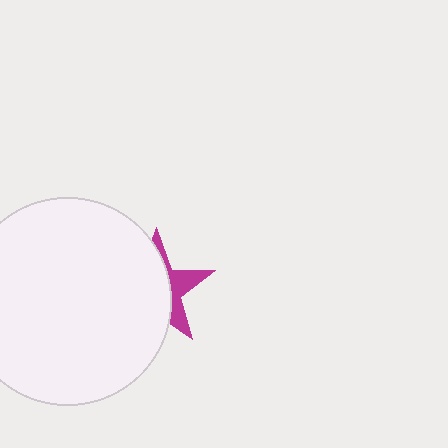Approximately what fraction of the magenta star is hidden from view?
Roughly 67% of the magenta star is hidden behind the white circle.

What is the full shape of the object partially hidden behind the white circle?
The partially hidden object is a magenta star.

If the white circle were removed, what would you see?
You would see the complete magenta star.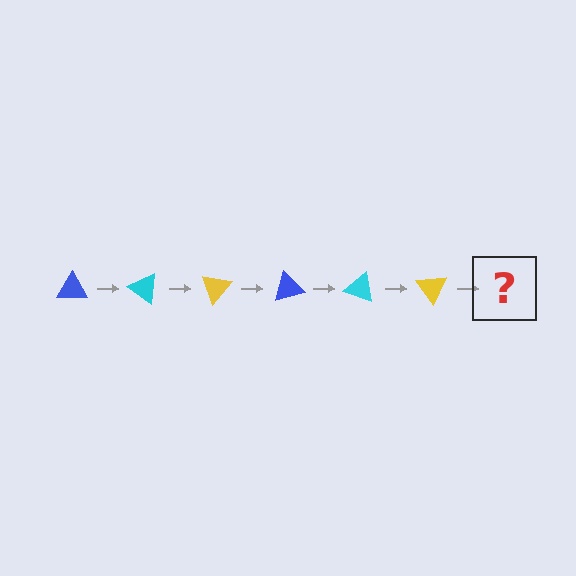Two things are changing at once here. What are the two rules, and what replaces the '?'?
The two rules are that it rotates 35 degrees each step and the color cycles through blue, cyan, and yellow. The '?' should be a blue triangle, rotated 210 degrees from the start.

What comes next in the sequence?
The next element should be a blue triangle, rotated 210 degrees from the start.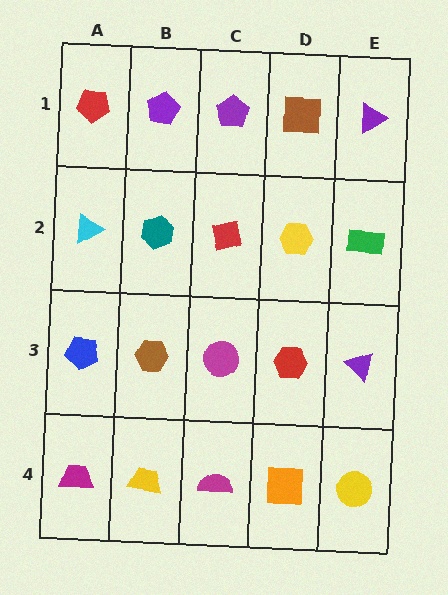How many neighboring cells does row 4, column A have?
2.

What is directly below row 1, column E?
A green rectangle.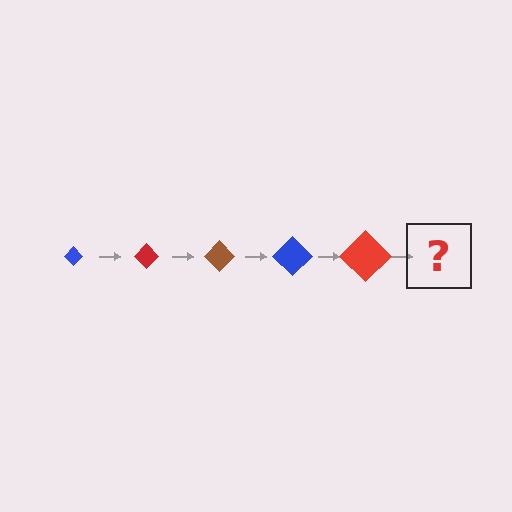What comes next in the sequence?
The next element should be a brown diamond, larger than the previous one.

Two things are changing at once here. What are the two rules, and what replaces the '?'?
The two rules are that the diamond grows larger each step and the color cycles through blue, red, and brown. The '?' should be a brown diamond, larger than the previous one.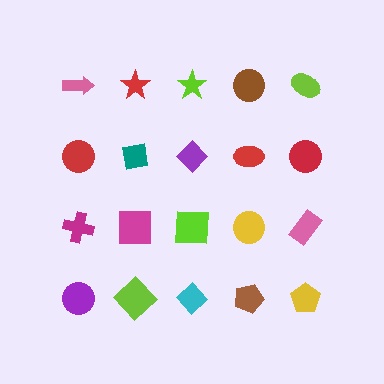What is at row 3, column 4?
A yellow circle.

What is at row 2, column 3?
A purple diamond.